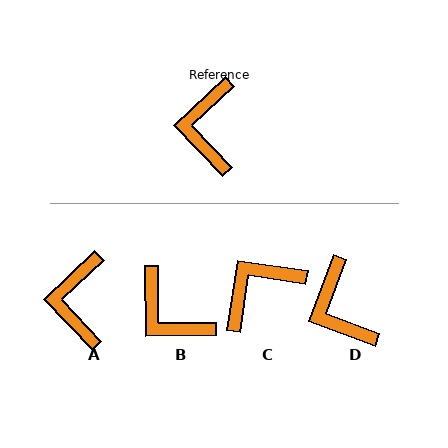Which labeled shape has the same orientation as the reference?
A.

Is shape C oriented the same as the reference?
No, it is off by about 52 degrees.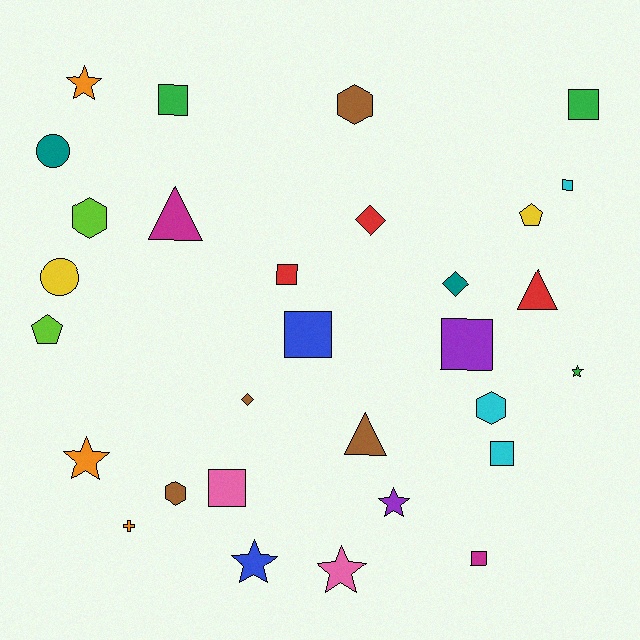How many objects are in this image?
There are 30 objects.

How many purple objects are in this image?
There are 2 purple objects.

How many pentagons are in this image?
There are 2 pentagons.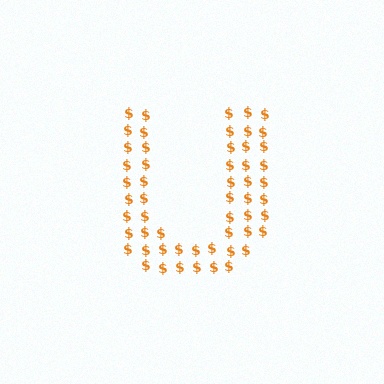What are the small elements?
The small elements are dollar signs.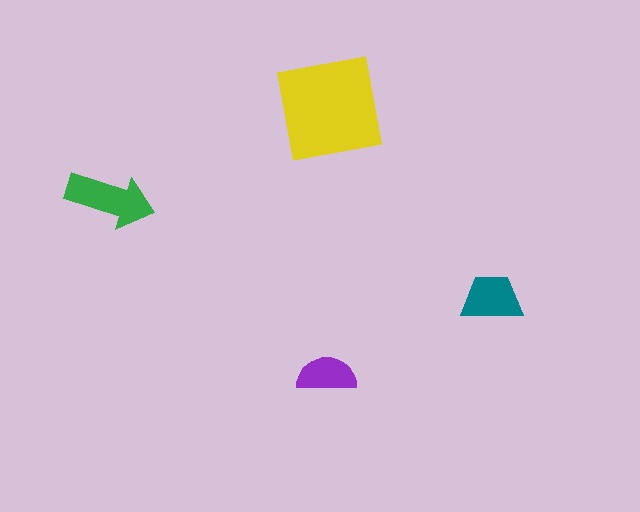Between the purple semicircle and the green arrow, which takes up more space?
The green arrow.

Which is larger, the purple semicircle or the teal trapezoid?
The teal trapezoid.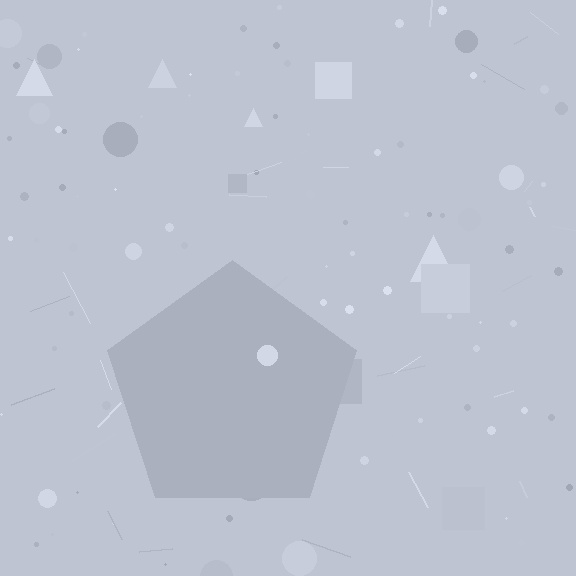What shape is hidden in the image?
A pentagon is hidden in the image.